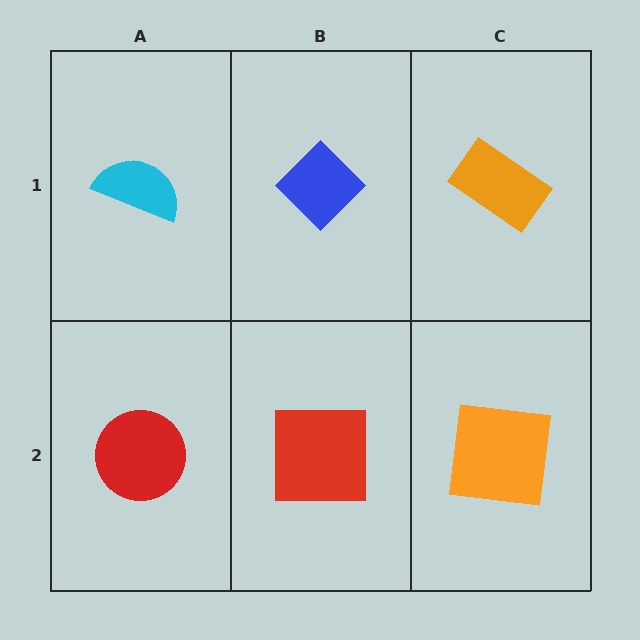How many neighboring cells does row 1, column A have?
2.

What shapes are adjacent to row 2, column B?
A blue diamond (row 1, column B), a red circle (row 2, column A), an orange square (row 2, column C).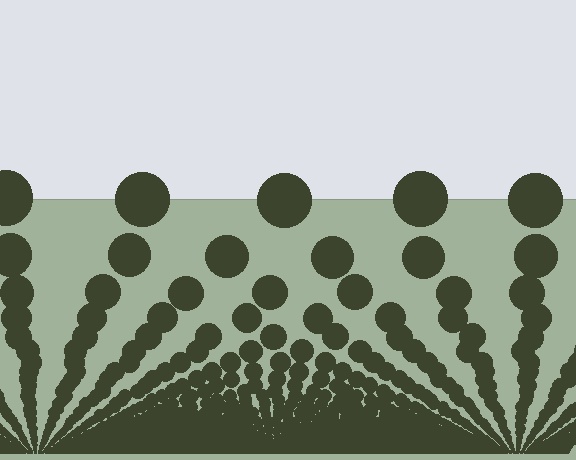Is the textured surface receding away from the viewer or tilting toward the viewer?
The surface appears to tilt toward the viewer. Texture elements get larger and sparser toward the top.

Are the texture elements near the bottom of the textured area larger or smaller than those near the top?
Smaller. The gradient is inverted — elements near the bottom are smaller and denser.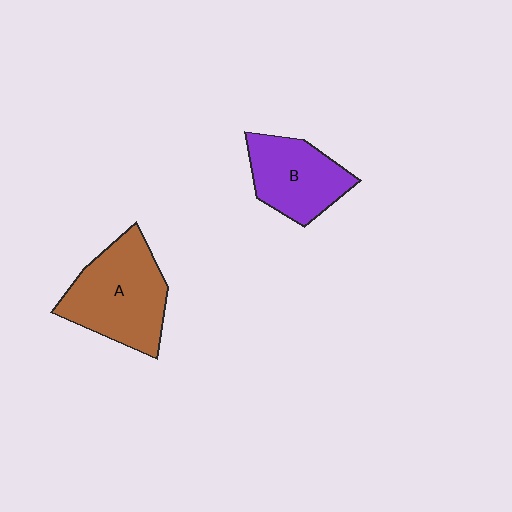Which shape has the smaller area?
Shape B (purple).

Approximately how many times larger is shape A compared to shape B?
Approximately 1.3 times.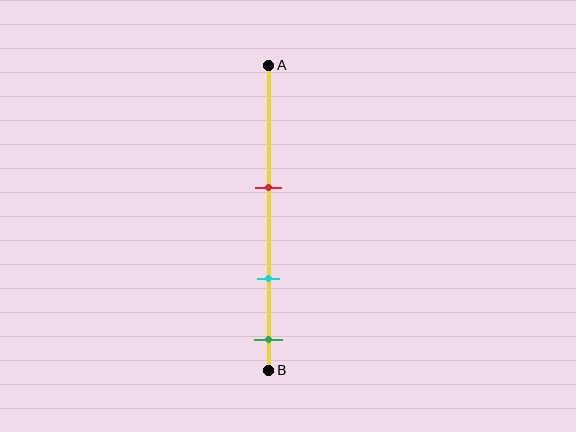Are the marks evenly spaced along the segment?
Yes, the marks are approximately evenly spaced.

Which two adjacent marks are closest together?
The cyan and green marks are the closest adjacent pair.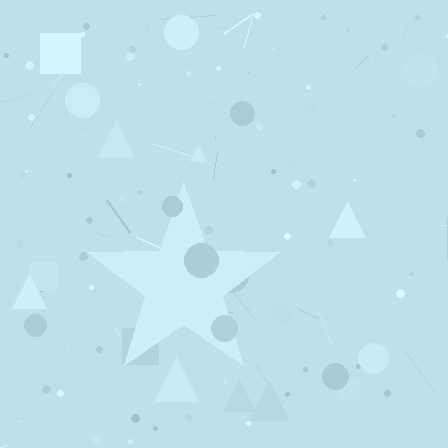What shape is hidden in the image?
A star is hidden in the image.